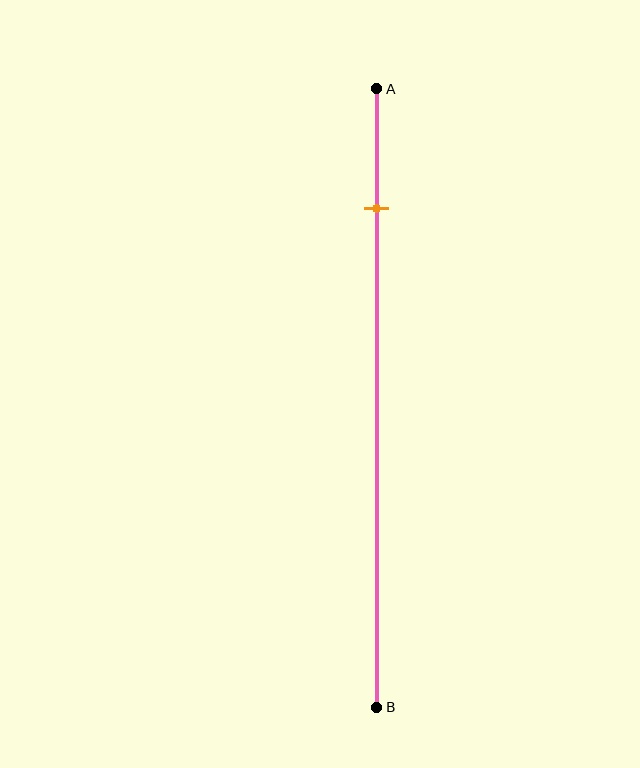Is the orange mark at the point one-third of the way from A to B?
No, the mark is at about 20% from A, not at the 33% one-third point.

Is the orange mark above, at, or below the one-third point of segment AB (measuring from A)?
The orange mark is above the one-third point of segment AB.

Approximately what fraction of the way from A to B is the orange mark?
The orange mark is approximately 20% of the way from A to B.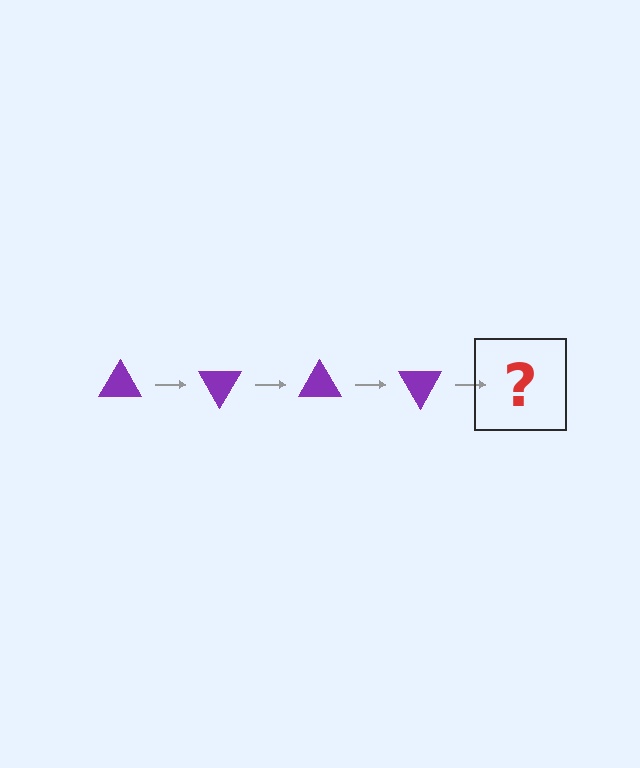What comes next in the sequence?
The next element should be a purple triangle rotated 240 degrees.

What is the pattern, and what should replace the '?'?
The pattern is that the triangle rotates 60 degrees each step. The '?' should be a purple triangle rotated 240 degrees.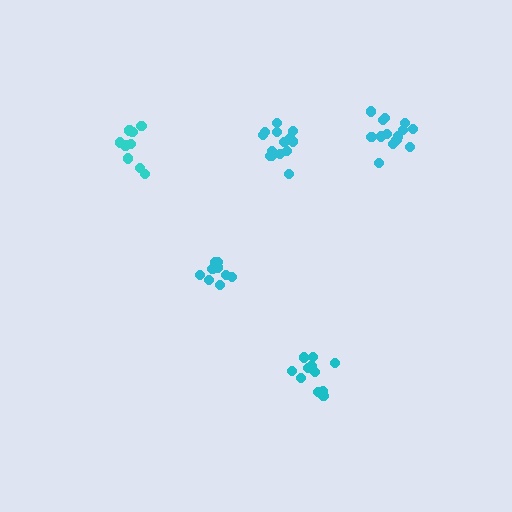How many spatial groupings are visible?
There are 5 spatial groupings.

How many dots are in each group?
Group 1: 14 dots, Group 2: 10 dots, Group 3: 11 dots, Group 4: 15 dots, Group 5: 10 dots (60 total).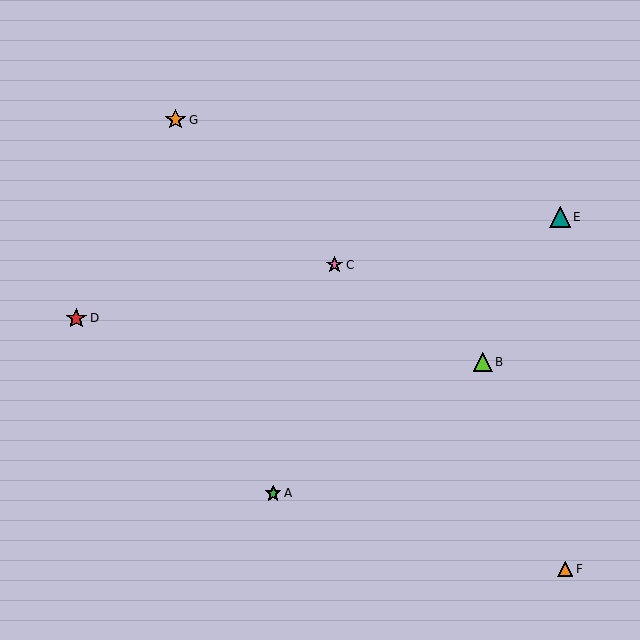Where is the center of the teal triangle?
The center of the teal triangle is at (560, 217).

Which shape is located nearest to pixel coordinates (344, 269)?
The pink star (labeled C) at (335, 265) is nearest to that location.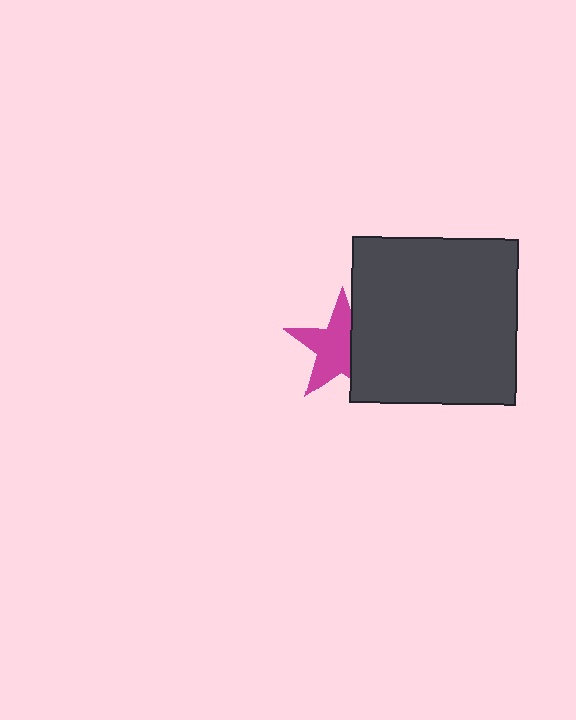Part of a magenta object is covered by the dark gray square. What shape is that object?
It is a star.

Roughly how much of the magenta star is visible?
About half of it is visible (roughly 65%).